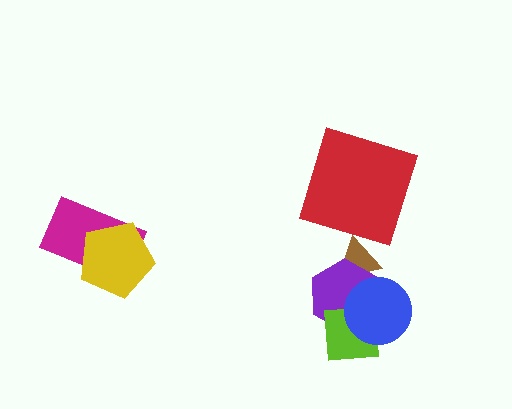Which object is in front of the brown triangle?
The purple hexagon is in front of the brown triangle.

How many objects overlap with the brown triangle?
1 object overlaps with the brown triangle.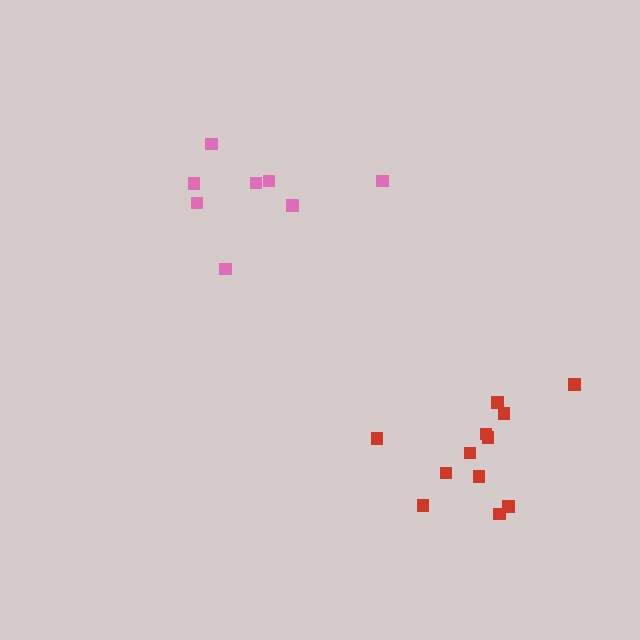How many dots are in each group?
Group 1: 8 dots, Group 2: 12 dots (20 total).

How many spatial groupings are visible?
There are 2 spatial groupings.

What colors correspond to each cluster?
The clusters are colored: pink, red.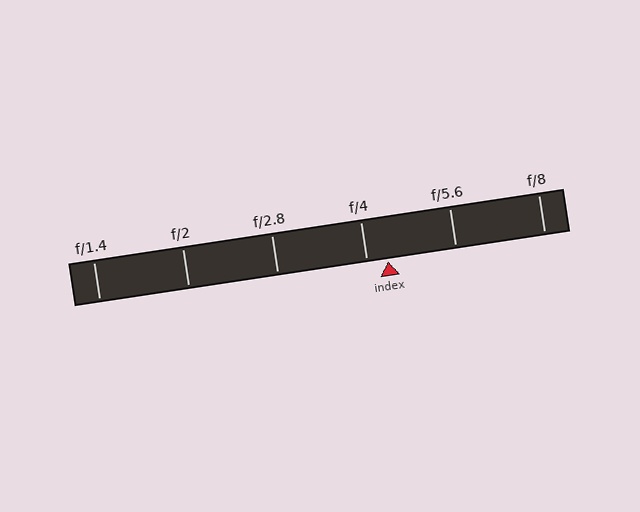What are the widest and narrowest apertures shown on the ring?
The widest aperture shown is f/1.4 and the narrowest is f/8.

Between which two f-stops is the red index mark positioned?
The index mark is between f/4 and f/5.6.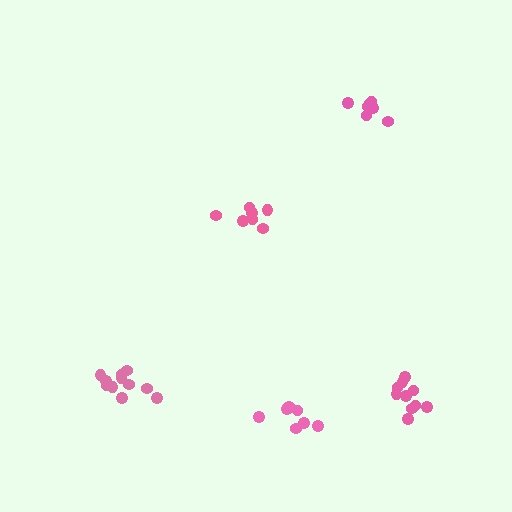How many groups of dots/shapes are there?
There are 5 groups.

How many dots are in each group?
Group 1: 7 dots, Group 2: 11 dots, Group 3: 10 dots, Group 4: 7 dots, Group 5: 7 dots (42 total).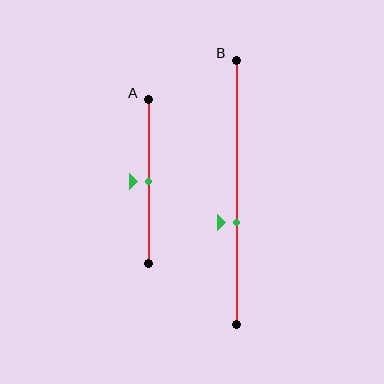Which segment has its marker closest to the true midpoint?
Segment A has its marker closest to the true midpoint.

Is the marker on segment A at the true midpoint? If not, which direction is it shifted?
Yes, the marker on segment A is at the true midpoint.